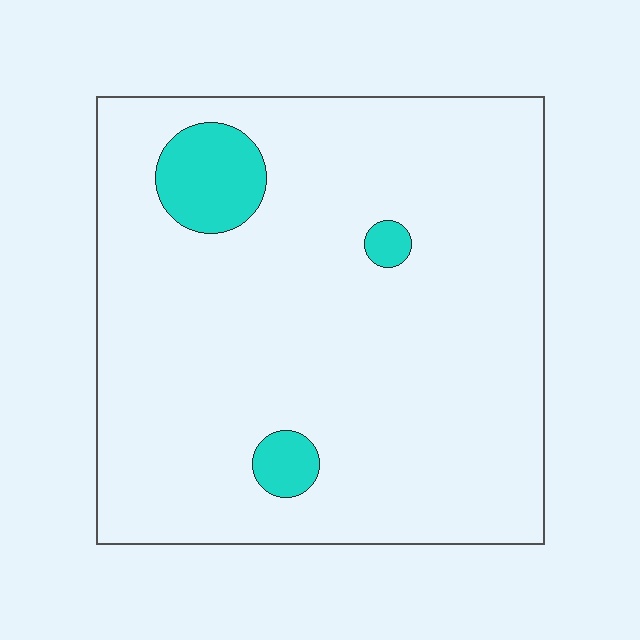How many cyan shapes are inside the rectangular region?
3.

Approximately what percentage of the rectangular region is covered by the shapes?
Approximately 10%.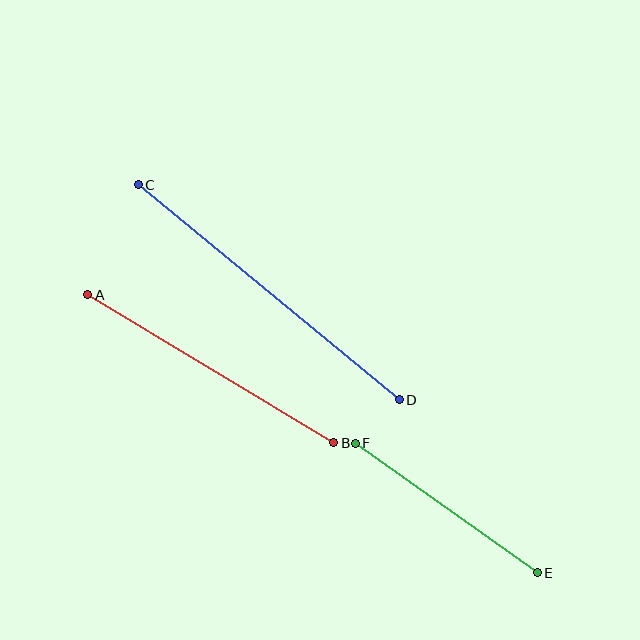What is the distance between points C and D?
The distance is approximately 339 pixels.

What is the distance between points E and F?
The distance is approximately 223 pixels.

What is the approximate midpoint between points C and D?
The midpoint is at approximately (269, 292) pixels.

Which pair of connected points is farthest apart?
Points C and D are farthest apart.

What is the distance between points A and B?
The distance is approximately 287 pixels.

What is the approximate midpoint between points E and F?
The midpoint is at approximately (446, 508) pixels.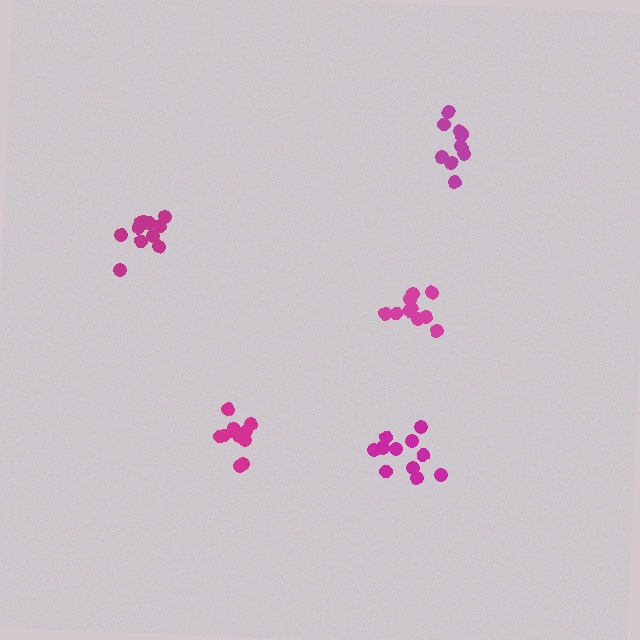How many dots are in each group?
Group 1: 11 dots, Group 2: 11 dots, Group 3: 11 dots, Group 4: 10 dots, Group 5: 11 dots (54 total).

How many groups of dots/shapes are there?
There are 5 groups.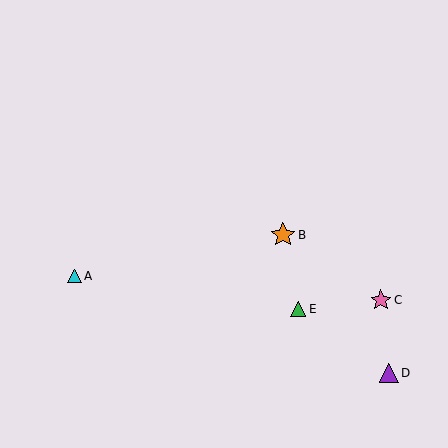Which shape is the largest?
The orange star (labeled B) is the largest.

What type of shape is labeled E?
Shape E is a green triangle.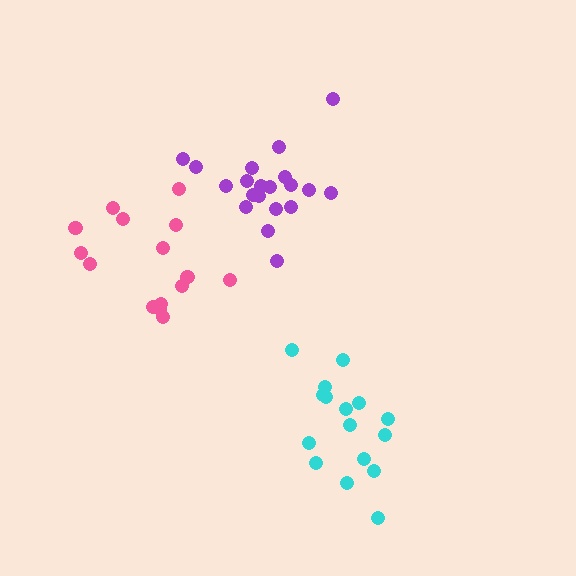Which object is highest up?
The purple cluster is topmost.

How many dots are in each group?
Group 1: 16 dots, Group 2: 15 dots, Group 3: 20 dots (51 total).